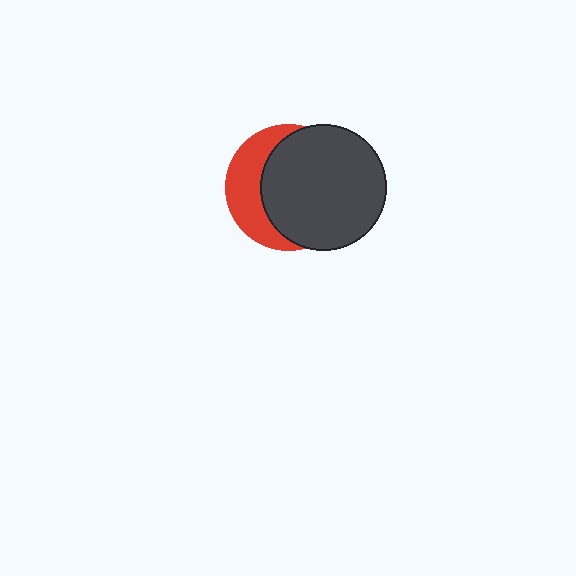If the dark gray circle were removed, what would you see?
You would see the complete red circle.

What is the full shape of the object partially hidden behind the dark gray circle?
The partially hidden object is a red circle.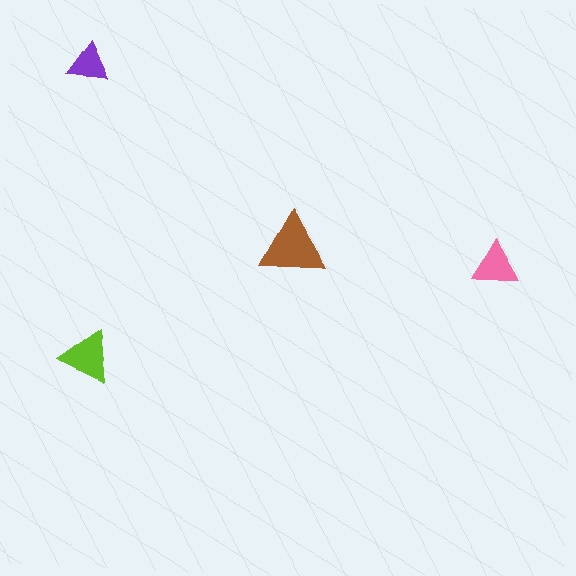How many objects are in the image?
There are 4 objects in the image.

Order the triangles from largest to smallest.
the brown one, the lime one, the pink one, the purple one.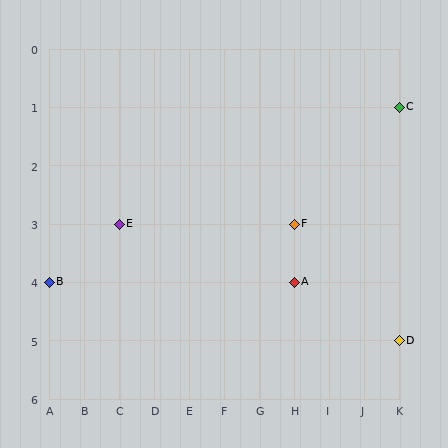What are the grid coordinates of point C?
Point C is at grid coordinates (K, 1).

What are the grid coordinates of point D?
Point D is at grid coordinates (K, 5).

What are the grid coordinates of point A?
Point A is at grid coordinates (H, 4).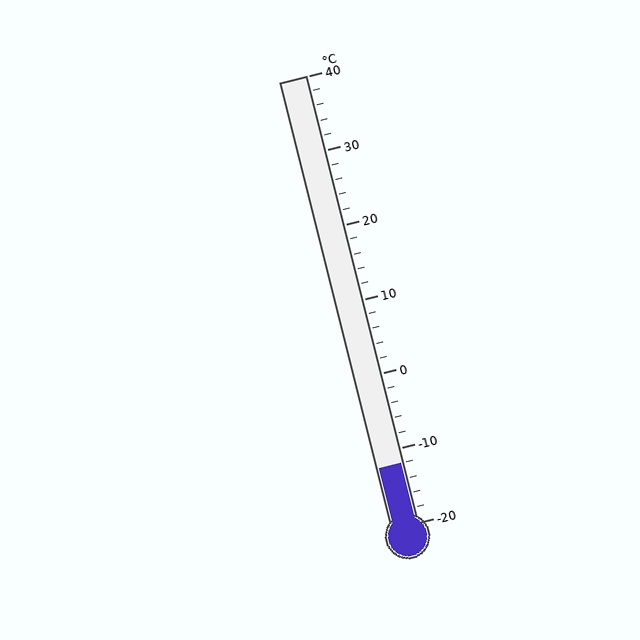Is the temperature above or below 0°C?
The temperature is below 0°C.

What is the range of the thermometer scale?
The thermometer scale ranges from -20°C to 40°C.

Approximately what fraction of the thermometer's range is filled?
The thermometer is filled to approximately 15% of its range.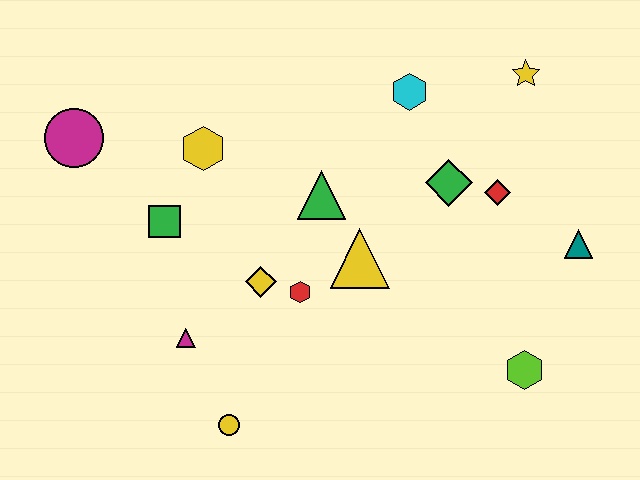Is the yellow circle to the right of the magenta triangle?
Yes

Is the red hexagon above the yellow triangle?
No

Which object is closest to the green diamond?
The red diamond is closest to the green diamond.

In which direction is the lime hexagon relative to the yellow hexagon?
The lime hexagon is to the right of the yellow hexagon.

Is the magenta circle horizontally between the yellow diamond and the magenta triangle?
No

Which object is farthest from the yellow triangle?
The magenta circle is farthest from the yellow triangle.